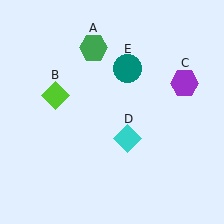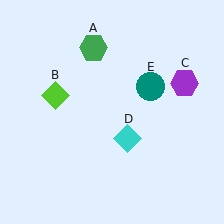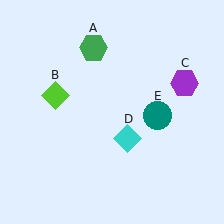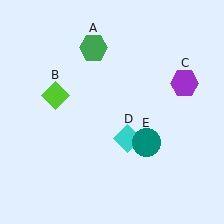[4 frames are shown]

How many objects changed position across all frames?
1 object changed position: teal circle (object E).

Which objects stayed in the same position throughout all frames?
Green hexagon (object A) and lime diamond (object B) and purple hexagon (object C) and cyan diamond (object D) remained stationary.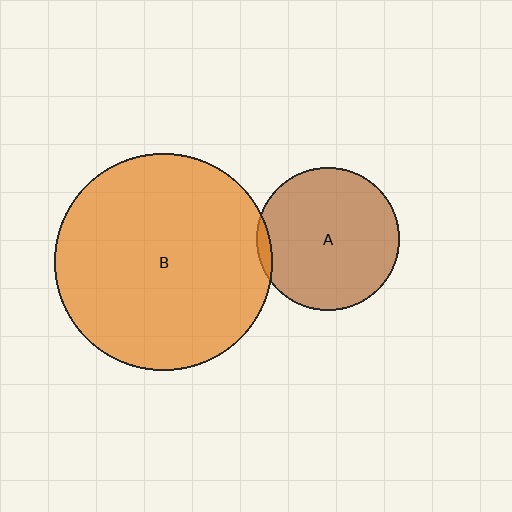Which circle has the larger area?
Circle B (orange).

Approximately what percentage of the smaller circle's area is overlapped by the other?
Approximately 5%.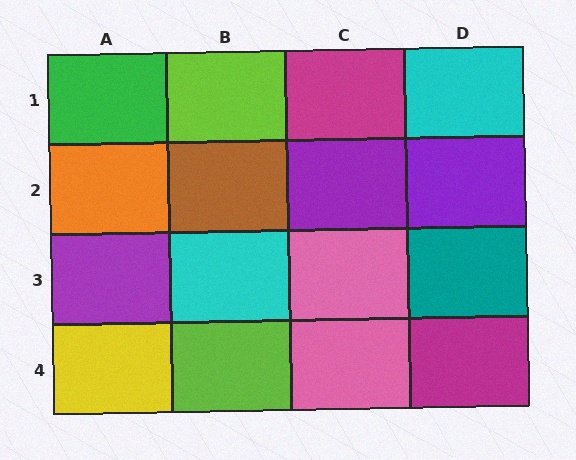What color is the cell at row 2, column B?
Brown.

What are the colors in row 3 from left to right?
Purple, cyan, pink, teal.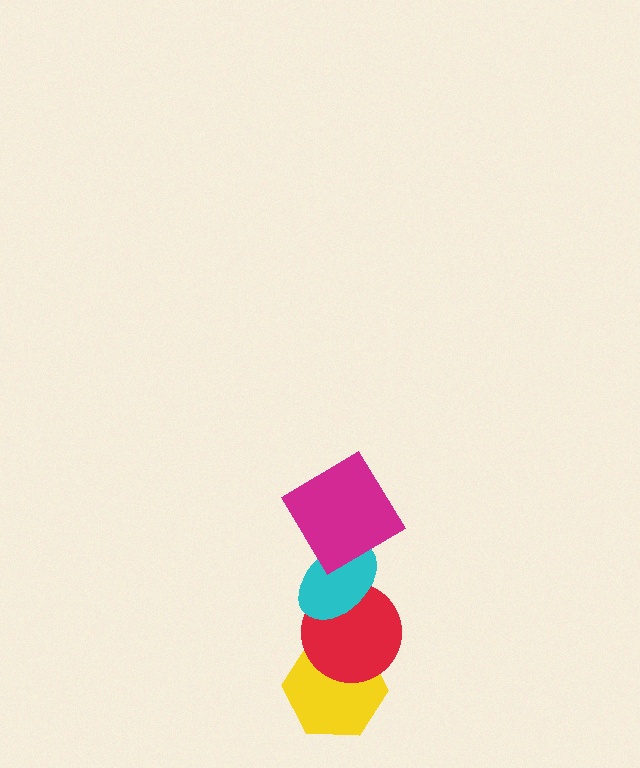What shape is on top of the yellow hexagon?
The red circle is on top of the yellow hexagon.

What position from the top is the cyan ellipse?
The cyan ellipse is 2nd from the top.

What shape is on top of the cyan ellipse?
The magenta diamond is on top of the cyan ellipse.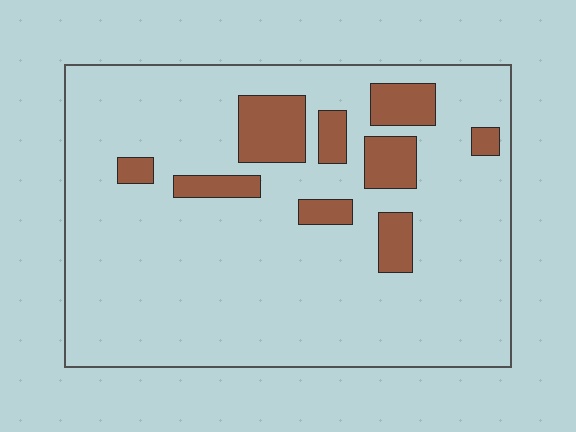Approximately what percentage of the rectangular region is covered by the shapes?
Approximately 15%.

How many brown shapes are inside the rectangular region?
9.